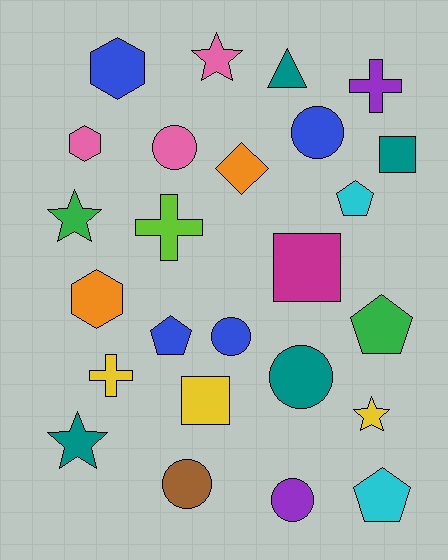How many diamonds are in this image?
There is 1 diamond.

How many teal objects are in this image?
There are 4 teal objects.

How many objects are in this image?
There are 25 objects.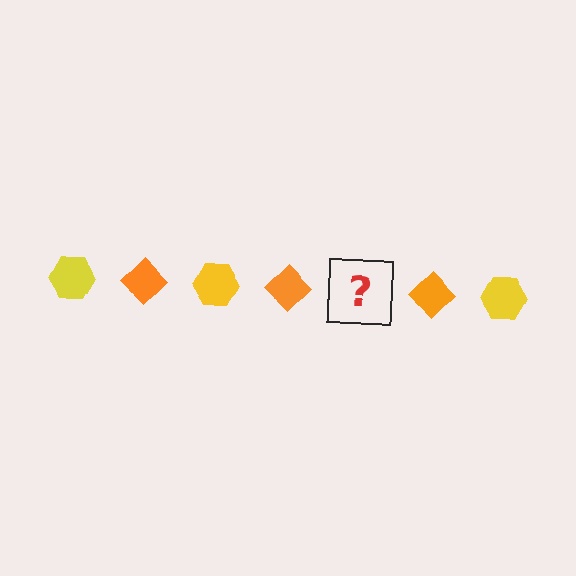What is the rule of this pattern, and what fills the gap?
The rule is that the pattern alternates between yellow hexagon and orange diamond. The gap should be filled with a yellow hexagon.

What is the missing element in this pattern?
The missing element is a yellow hexagon.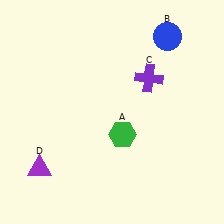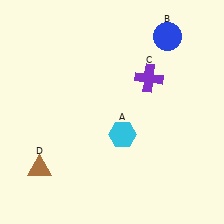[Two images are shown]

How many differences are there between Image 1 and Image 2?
There are 2 differences between the two images.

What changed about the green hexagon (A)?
In Image 1, A is green. In Image 2, it changed to cyan.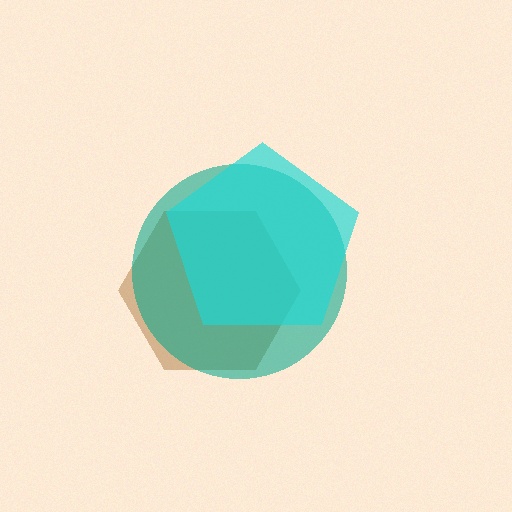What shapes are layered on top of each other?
The layered shapes are: a brown hexagon, a teal circle, a cyan pentagon.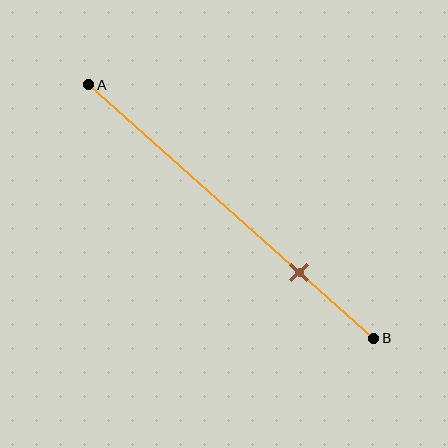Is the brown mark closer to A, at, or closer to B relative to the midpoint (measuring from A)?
The brown mark is closer to point B than the midpoint of segment AB.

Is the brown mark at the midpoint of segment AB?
No, the mark is at about 75% from A, not at the 50% midpoint.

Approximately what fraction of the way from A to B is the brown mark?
The brown mark is approximately 75% of the way from A to B.